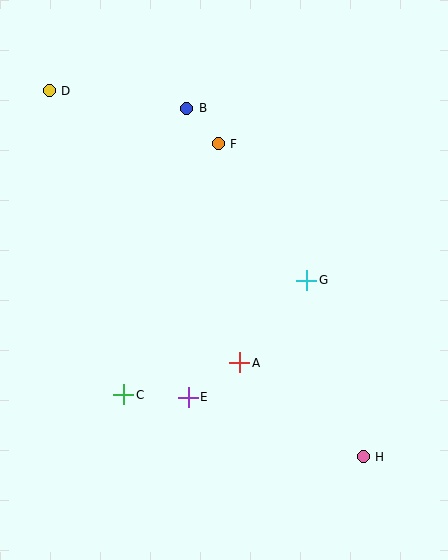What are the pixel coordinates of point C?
Point C is at (124, 395).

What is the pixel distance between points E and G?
The distance between E and G is 167 pixels.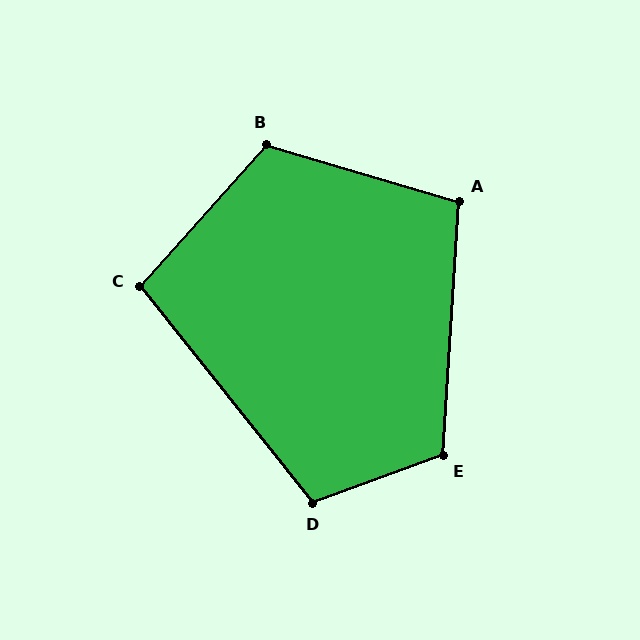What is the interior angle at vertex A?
Approximately 103 degrees (obtuse).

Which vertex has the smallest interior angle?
C, at approximately 100 degrees.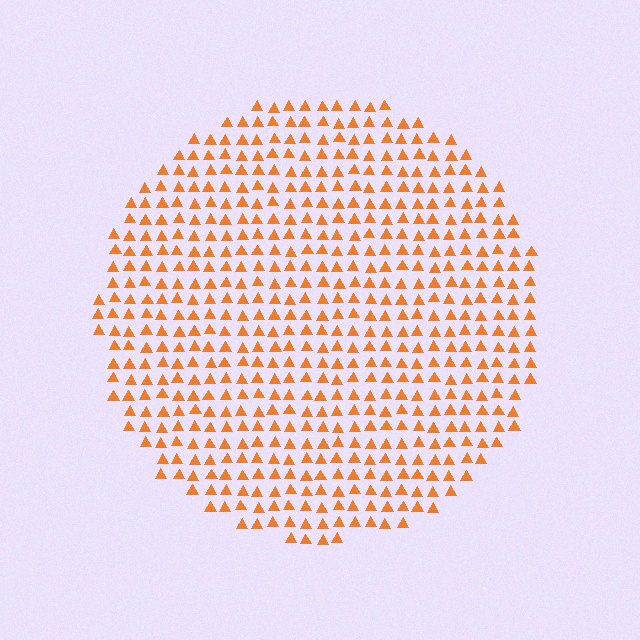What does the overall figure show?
The overall figure shows a circle.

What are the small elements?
The small elements are triangles.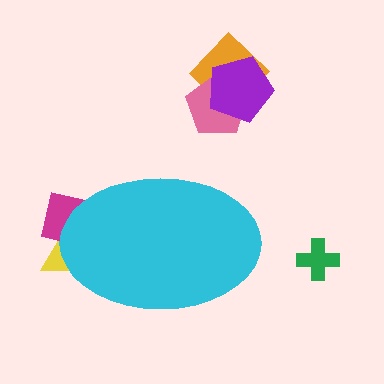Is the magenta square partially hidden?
Yes, the magenta square is partially hidden behind the cyan ellipse.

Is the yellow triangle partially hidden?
Yes, the yellow triangle is partially hidden behind the cyan ellipse.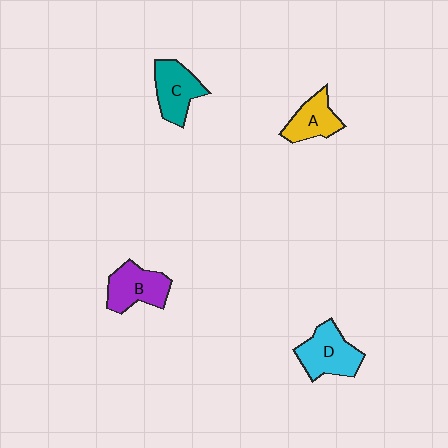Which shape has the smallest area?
Shape A (yellow).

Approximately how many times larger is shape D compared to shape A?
Approximately 1.4 times.